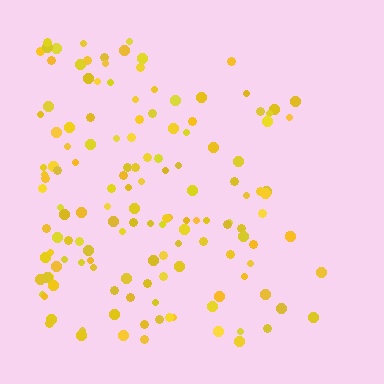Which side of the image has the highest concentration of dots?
The left.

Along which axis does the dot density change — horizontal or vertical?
Horizontal.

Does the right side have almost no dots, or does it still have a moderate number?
Still a moderate number, just noticeably fewer than the left.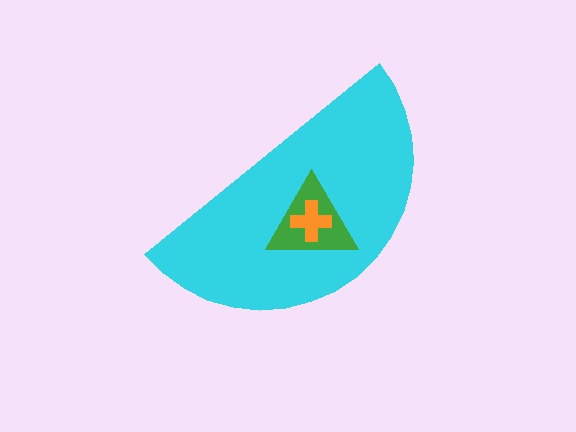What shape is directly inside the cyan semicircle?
The green triangle.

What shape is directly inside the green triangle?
The orange cross.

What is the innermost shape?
The orange cross.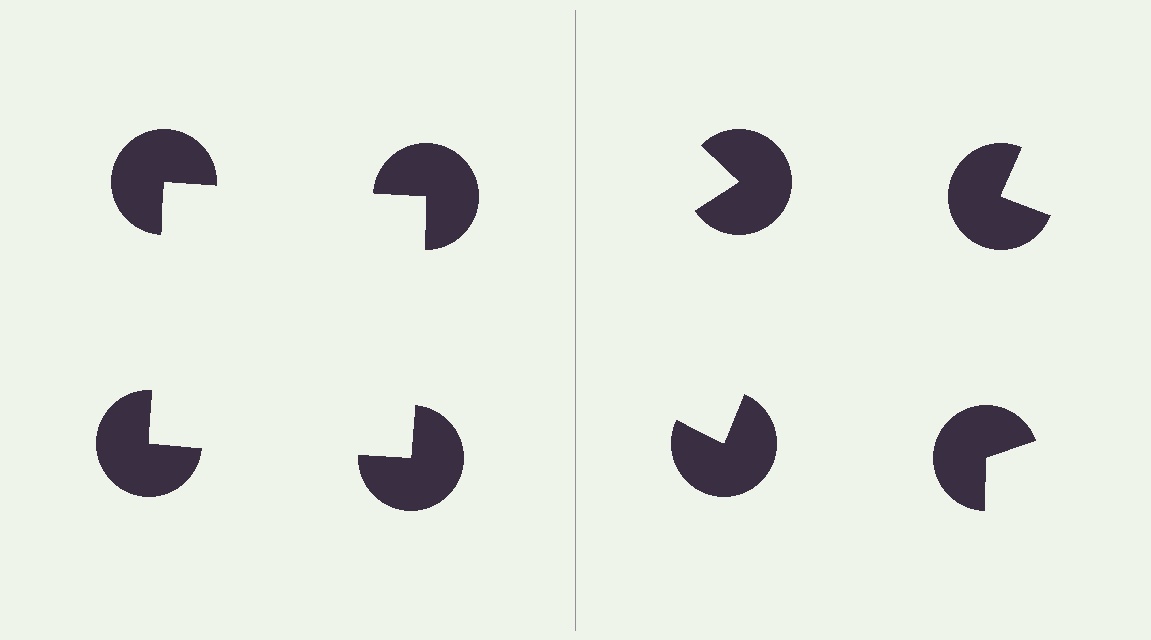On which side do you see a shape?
An illusory square appears on the left side. On the right side the wedge cuts are rotated, so no coherent shape forms.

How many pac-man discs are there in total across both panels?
8 — 4 on each side.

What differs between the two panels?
The pac-man discs are positioned identically on both sides; only the wedge orientations differ. On the left they align to a square; on the right they are misaligned.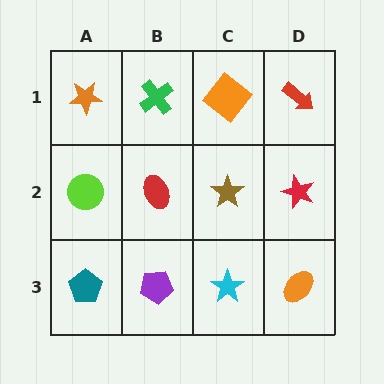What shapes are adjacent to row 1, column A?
A lime circle (row 2, column A), a green cross (row 1, column B).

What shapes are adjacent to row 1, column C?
A brown star (row 2, column C), a green cross (row 1, column B), a red arrow (row 1, column D).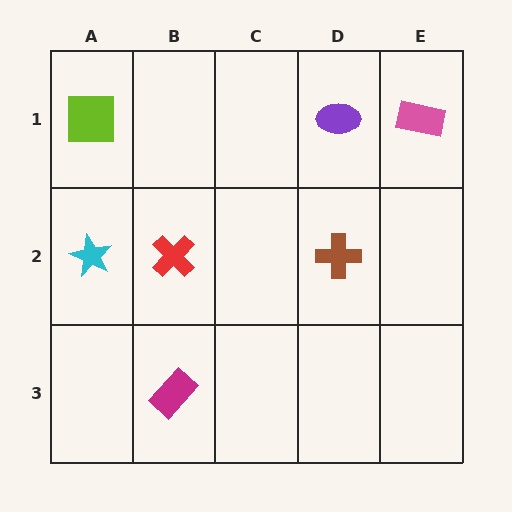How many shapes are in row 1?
3 shapes.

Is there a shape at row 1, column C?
No, that cell is empty.